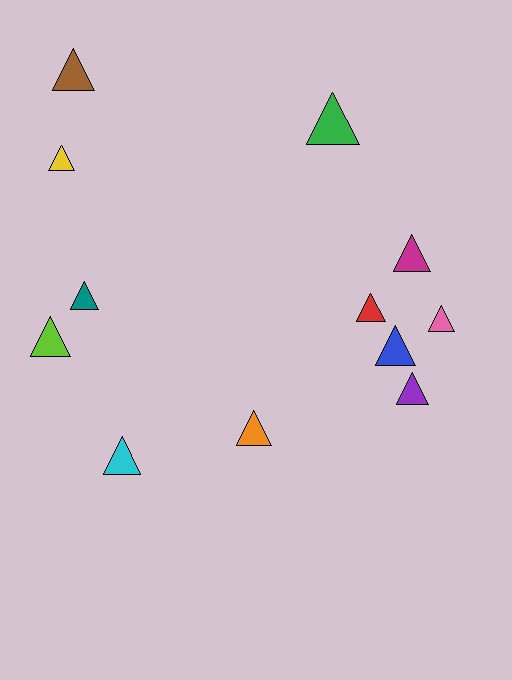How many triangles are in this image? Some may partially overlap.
There are 12 triangles.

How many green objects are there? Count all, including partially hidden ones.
There is 1 green object.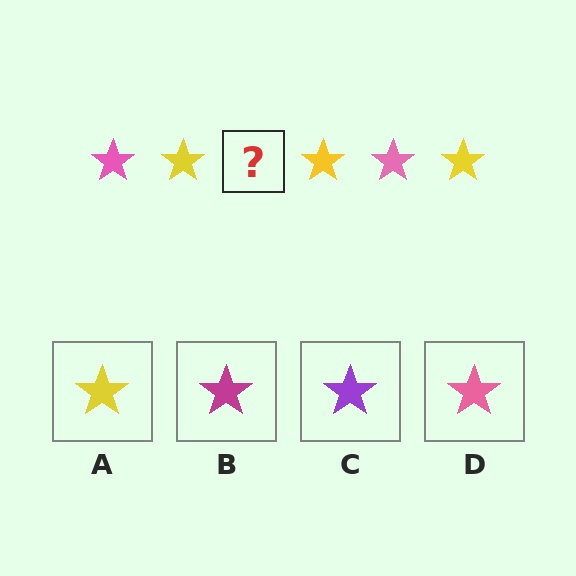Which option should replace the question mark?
Option D.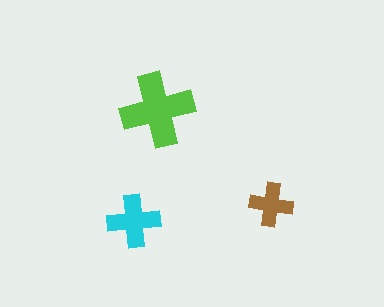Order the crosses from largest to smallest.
the lime one, the cyan one, the brown one.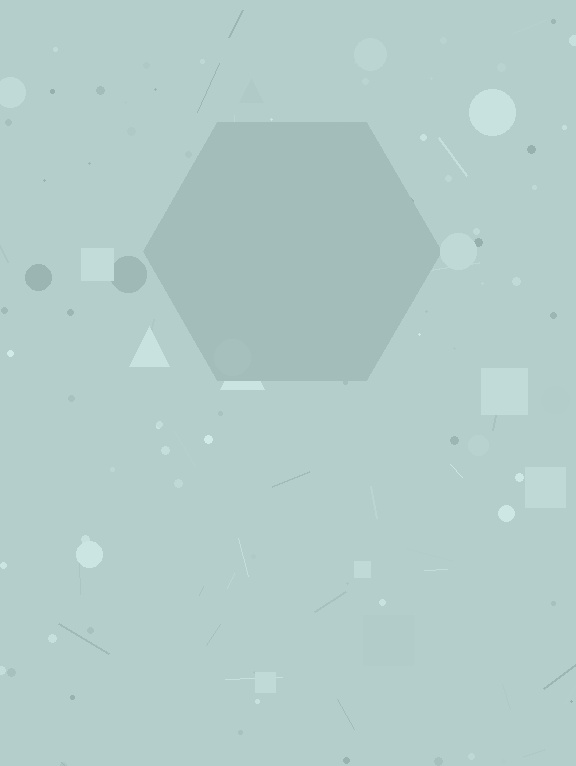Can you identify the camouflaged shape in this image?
The camouflaged shape is a hexagon.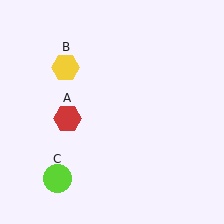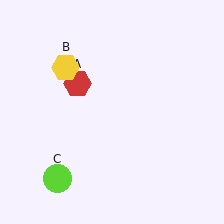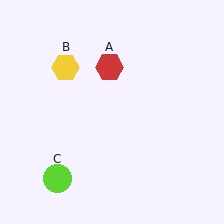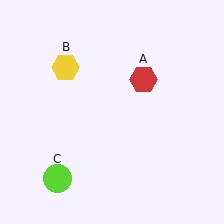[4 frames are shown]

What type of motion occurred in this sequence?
The red hexagon (object A) rotated clockwise around the center of the scene.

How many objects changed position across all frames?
1 object changed position: red hexagon (object A).